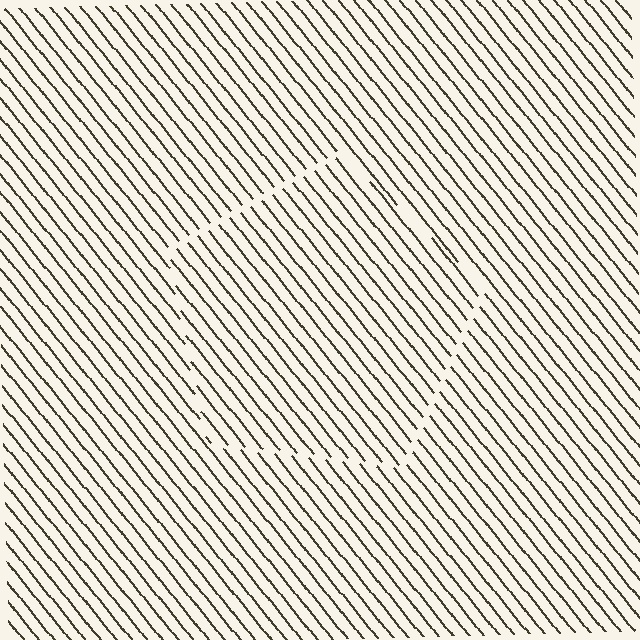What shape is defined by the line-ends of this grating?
An illusory pentagon. The interior of the shape contains the same grating, shifted by half a period — the contour is defined by the phase discontinuity where line-ends from the inner and outer gratings abut.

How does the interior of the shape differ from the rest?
The interior of the shape contains the same grating, shifted by half a period — the contour is defined by the phase discontinuity where line-ends from the inner and outer gratings abut.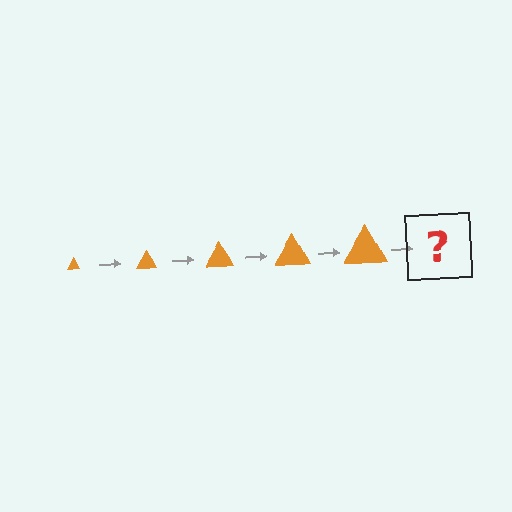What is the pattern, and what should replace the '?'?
The pattern is that the triangle gets progressively larger each step. The '?' should be an orange triangle, larger than the previous one.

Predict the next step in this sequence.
The next step is an orange triangle, larger than the previous one.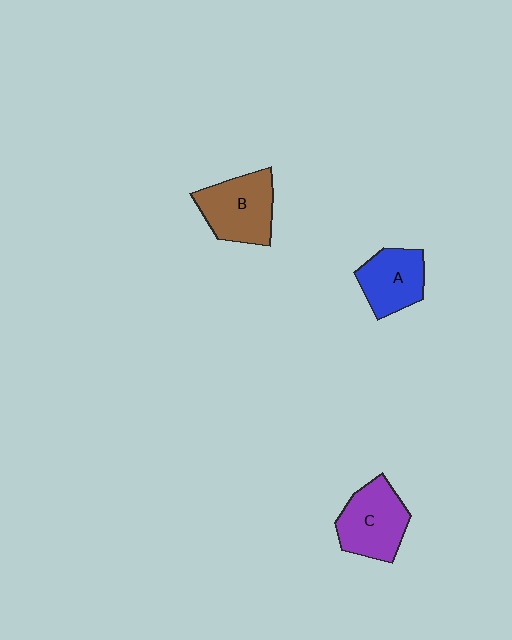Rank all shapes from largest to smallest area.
From largest to smallest: B (brown), C (purple), A (blue).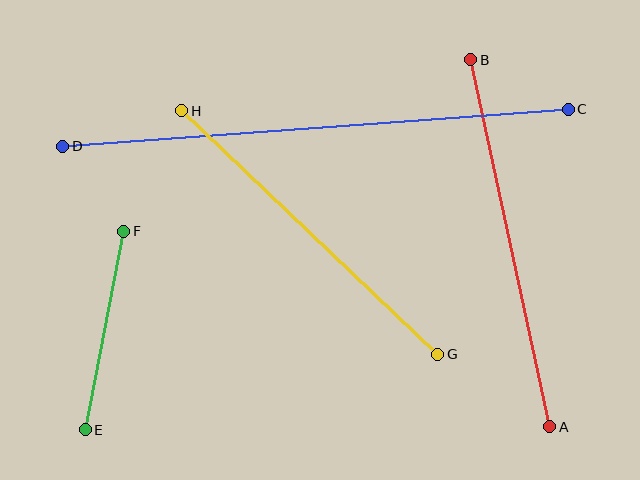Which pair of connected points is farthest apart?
Points C and D are farthest apart.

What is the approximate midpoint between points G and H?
The midpoint is at approximately (310, 232) pixels.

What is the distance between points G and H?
The distance is approximately 353 pixels.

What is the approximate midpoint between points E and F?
The midpoint is at approximately (104, 331) pixels.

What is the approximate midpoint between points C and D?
The midpoint is at approximately (315, 128) pixels.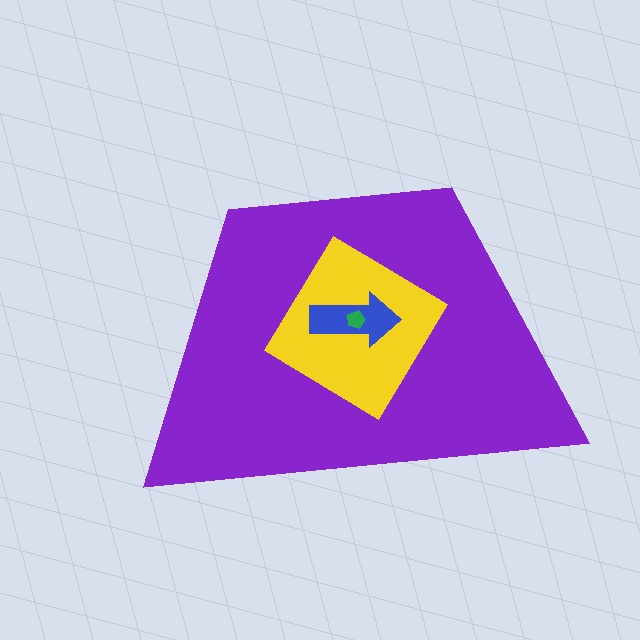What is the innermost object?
The green pentagon.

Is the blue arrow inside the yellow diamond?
Yes.